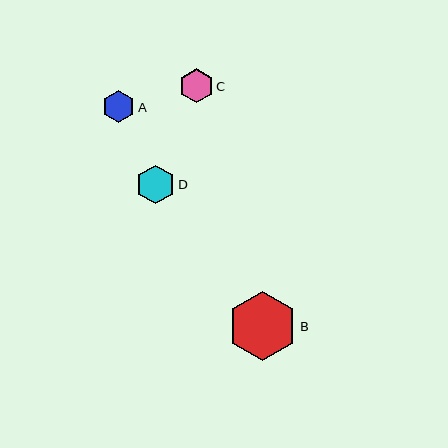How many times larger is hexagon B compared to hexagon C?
Hexagon B is approximately 2.0 times the size of hexagon C.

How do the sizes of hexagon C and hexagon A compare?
Hexagon C and hexagon A are approximately the same size.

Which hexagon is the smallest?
Hexagon A is the smallest with a size of approximately 32 pixels.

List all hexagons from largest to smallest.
From largest to smallest: B, D, C, A.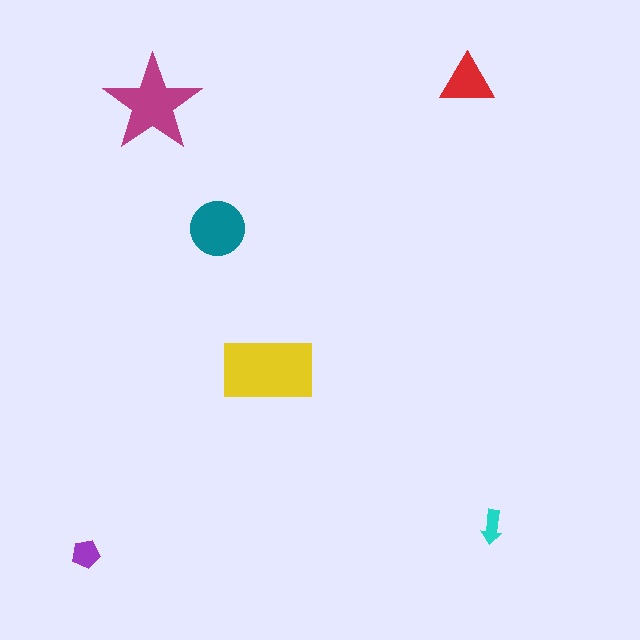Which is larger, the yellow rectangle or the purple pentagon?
The yellow rectangle.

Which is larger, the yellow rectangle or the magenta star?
The yellow rectangle.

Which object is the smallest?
The cyan arrow.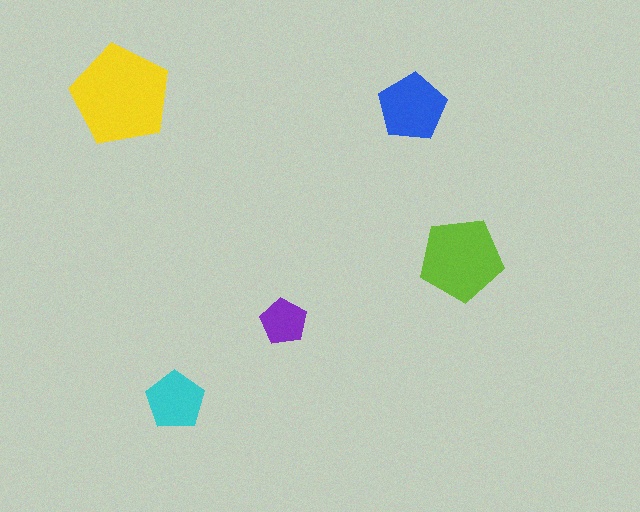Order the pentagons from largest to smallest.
the yellow one, the lime one, the blue one, the cyan one, the purple one.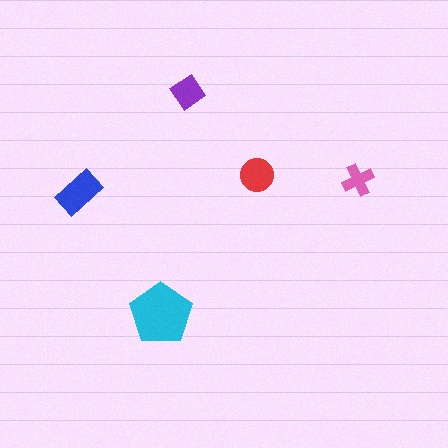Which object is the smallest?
The pink cross.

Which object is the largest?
The cyan pentagon.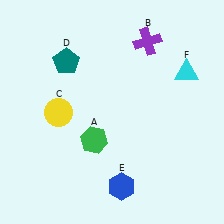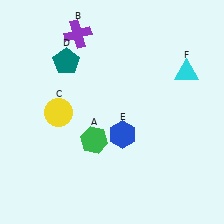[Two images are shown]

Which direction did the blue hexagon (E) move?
The blue hexagon (E) moved up.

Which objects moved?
The objects that moved are: the purple cross (B), the blue hexagon (E).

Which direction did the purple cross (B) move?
The purple cross (B) moved left.